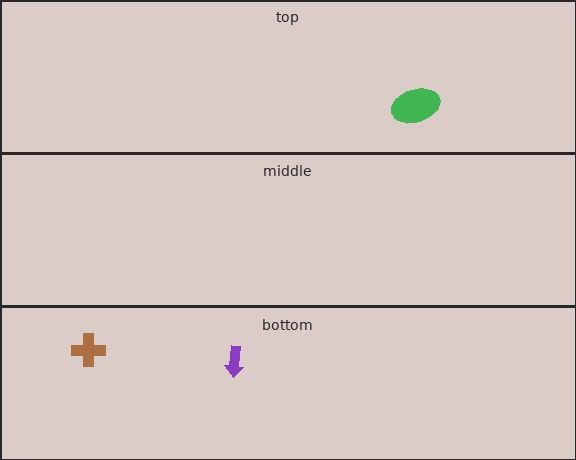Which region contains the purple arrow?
The bottom region.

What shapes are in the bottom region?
The purple arrow, the brown cross.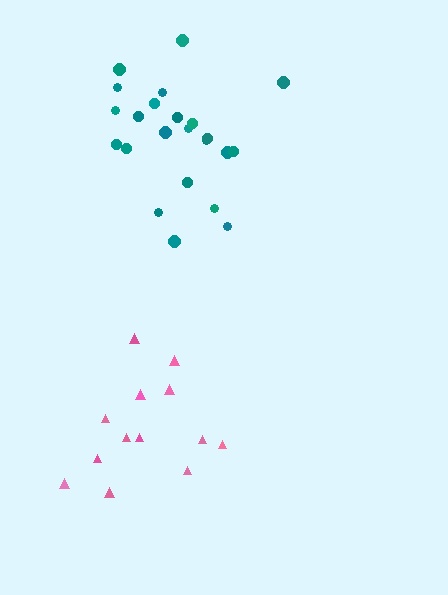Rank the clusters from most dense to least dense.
teal, pink.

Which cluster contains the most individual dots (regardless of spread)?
Teal (23).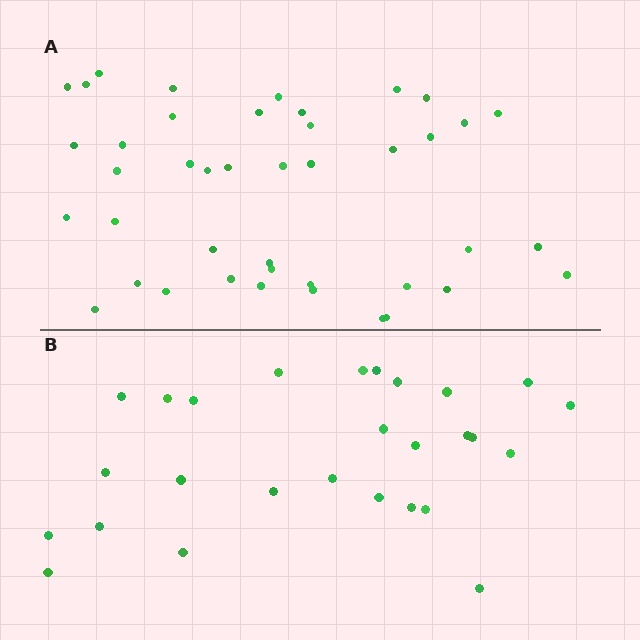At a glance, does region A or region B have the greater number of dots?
Region A (the top region) has more dots.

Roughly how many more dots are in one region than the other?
Region A has approximately 15 more dots than region B.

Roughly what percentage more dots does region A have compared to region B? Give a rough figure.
About 55% more.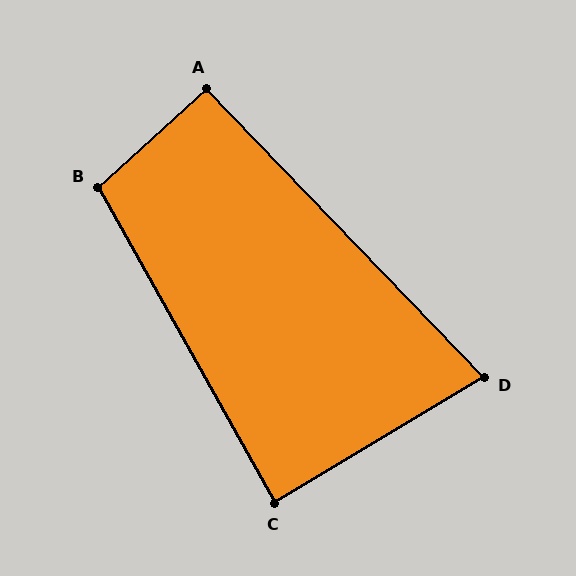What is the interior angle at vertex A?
Approximately 92 degrees (approximately right).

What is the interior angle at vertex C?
Approximately 88 degrees (approximately right).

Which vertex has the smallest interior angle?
D, at approximately 77 degrees.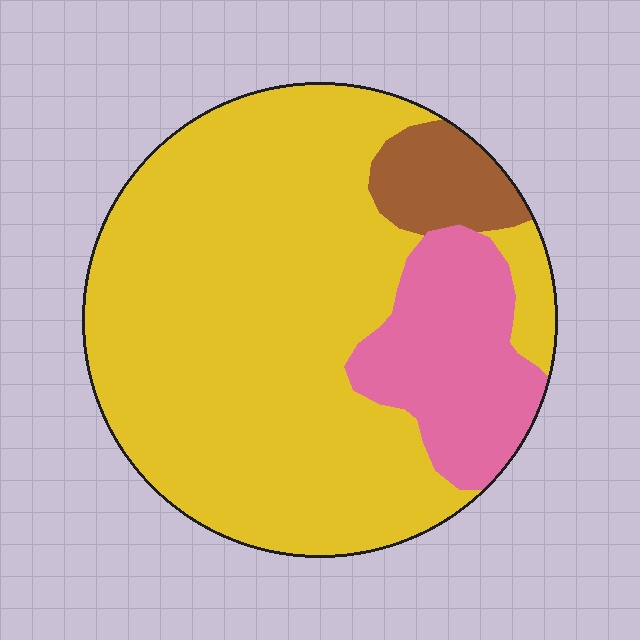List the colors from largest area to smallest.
From largest to smallest: yellow, pink, brown.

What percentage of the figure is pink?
Pink covers 18% of the figure.